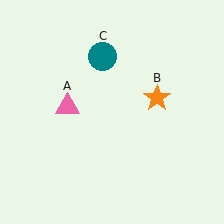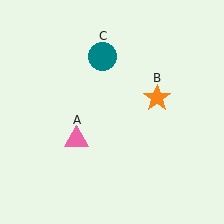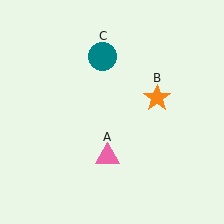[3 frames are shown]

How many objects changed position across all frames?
1 object changed position: pink triangle (object A).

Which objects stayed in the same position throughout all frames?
Orange star (object B) and teal circle (object C) remained stationary.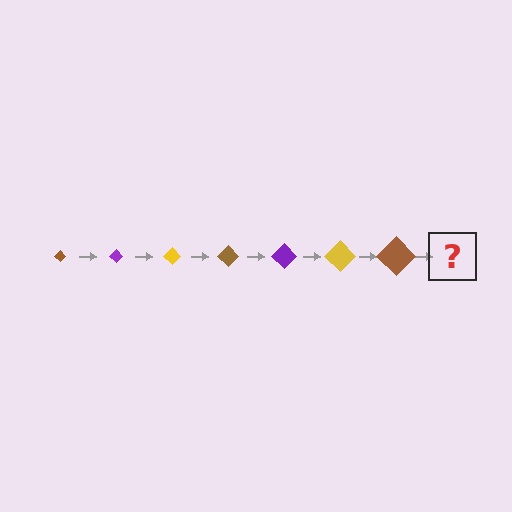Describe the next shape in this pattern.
It should be a purple diamond, larger than the previous one.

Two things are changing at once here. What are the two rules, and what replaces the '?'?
The two rules are that the diamond grows larger each step and the color cycles through brown, purple, and yellow. The '?' should be a purple diamond, larger than the previous one.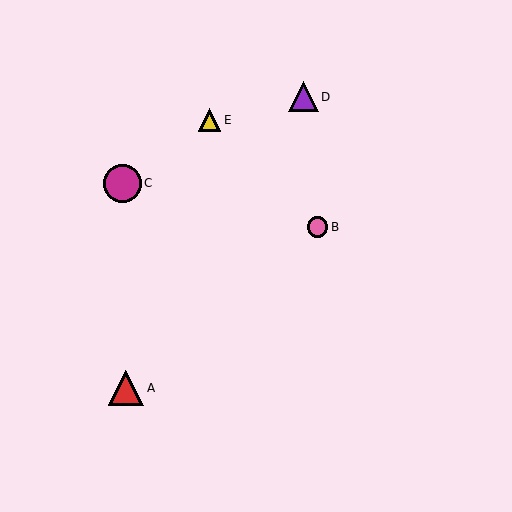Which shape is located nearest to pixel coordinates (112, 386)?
The red triangle (labeled A) at (126, 388) is nearest to that location.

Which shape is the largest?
The magenta circle (labeled C) is the largest.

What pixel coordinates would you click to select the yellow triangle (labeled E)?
Click at (210, 120) to select the yellow triangle E.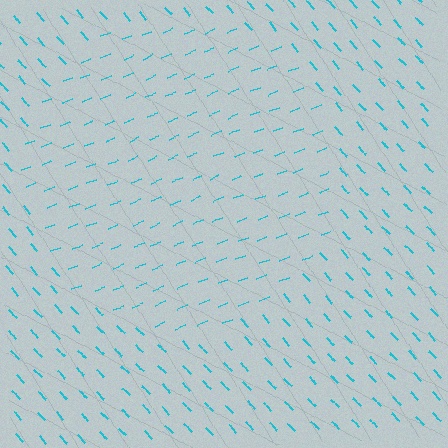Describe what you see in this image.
The image is filled with small cyan line segments. A circle region in the image has lines oriented differently from the surrounding lines, creating a visible texture boundary.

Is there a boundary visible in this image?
Yes, there is a texture boundary formed by a change in line orientation.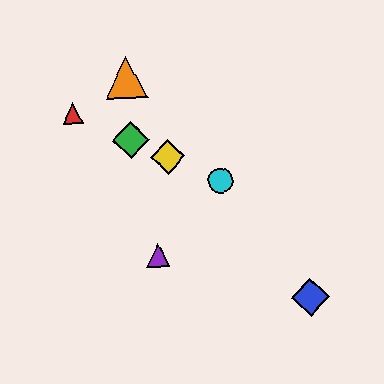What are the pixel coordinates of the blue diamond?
The blue diamond is at (310, 297).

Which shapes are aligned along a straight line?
The red triangle, the green diamond, the yellow diamond, the cyan circle are aligned along a straight line.